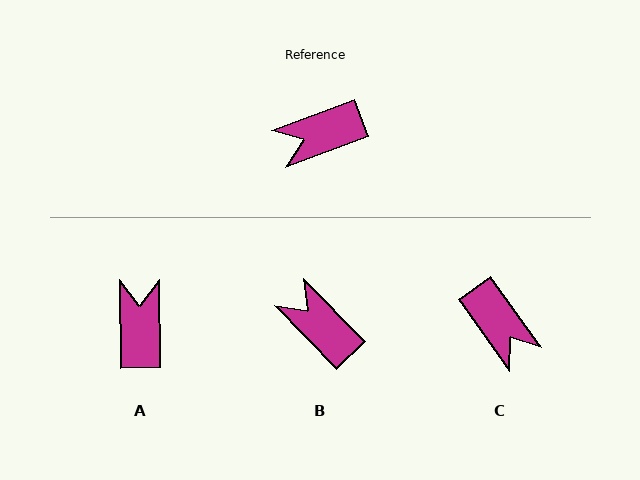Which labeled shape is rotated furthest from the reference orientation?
A, about 109 degrees away.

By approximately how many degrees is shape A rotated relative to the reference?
Approximately 109 degrees clockwise.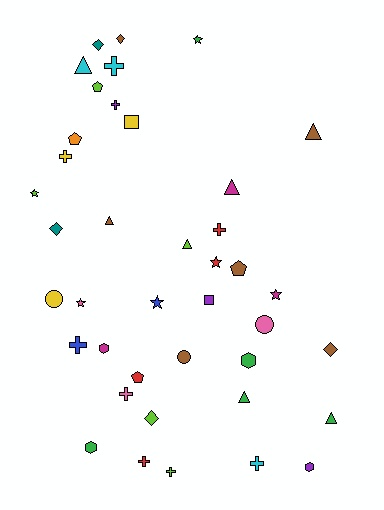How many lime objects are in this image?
There are 5 lime objects.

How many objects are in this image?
There are 40 objects.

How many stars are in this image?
There are 6 stars.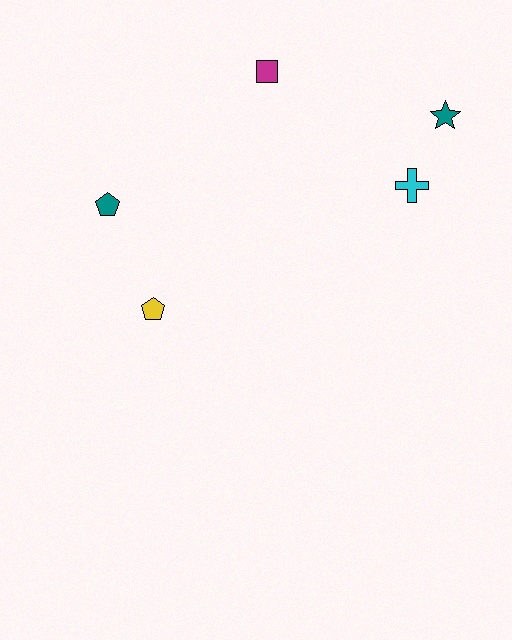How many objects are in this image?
There are 5 objects.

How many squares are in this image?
There is 1 square.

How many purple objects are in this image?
There are no purple objects.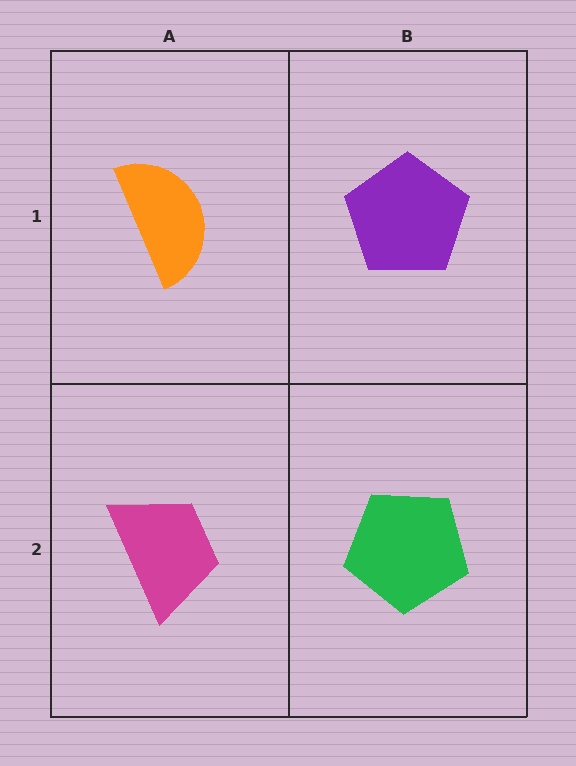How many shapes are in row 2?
2 shapes.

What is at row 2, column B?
A green pentagon.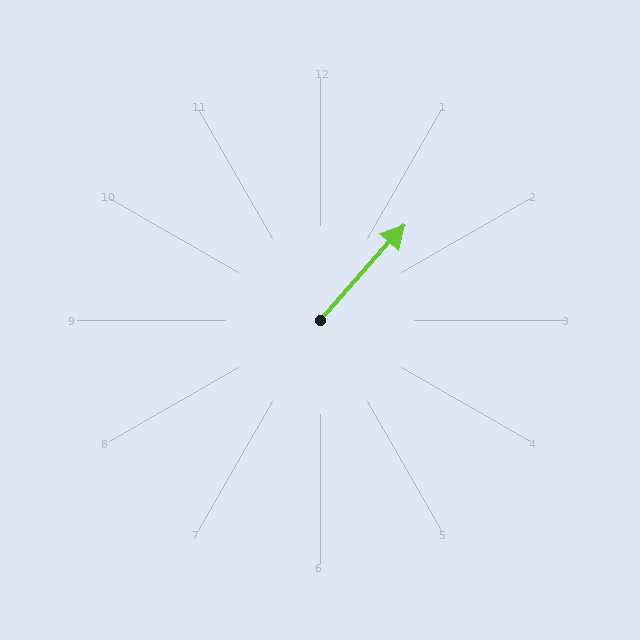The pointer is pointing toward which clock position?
Roughly 1 o'clock.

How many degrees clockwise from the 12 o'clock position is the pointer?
Approximately 41 degrees.